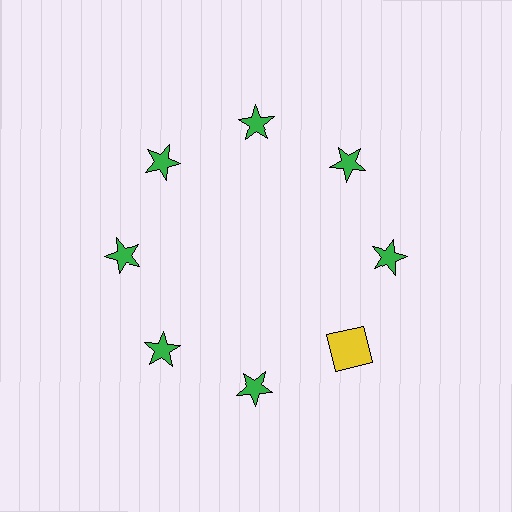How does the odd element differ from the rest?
It differs in both color (yellow instead of green) and shape (square instead of star).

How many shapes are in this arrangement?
There are 8 shapes arranged in a ring pattern.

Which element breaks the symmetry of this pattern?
The yellow square at roughly the 4 o'clock position breaks the symmetry. All other shapes are green stars.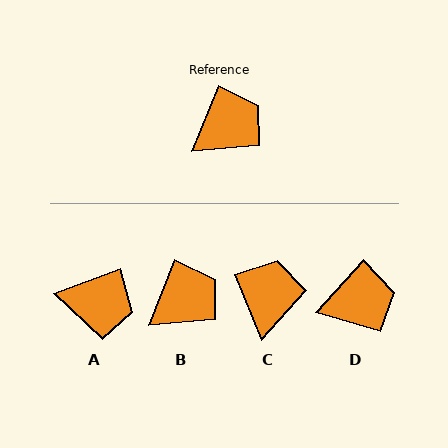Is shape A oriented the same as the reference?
No, it is off by about 48 degrees.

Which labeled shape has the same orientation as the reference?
B.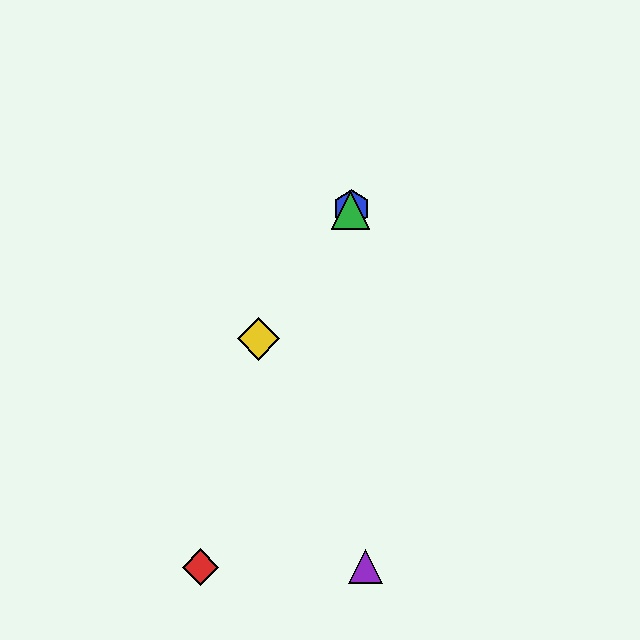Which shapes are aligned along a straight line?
The blue hexagon, the green triangle, the yellow diamond are aligned along a straight line.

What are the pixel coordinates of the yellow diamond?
The yellow diamond is at (259, 339).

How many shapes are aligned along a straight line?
3 shapes (the blue hexagon, the green triangle, the yellow diamond) are aligned along a straight line.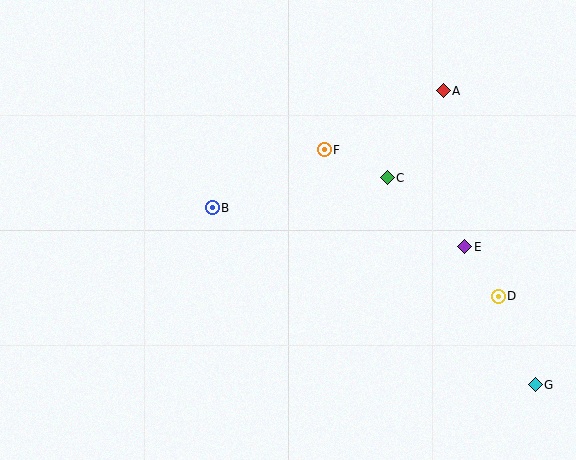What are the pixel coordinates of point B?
Point B is at (212, 208).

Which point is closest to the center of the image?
Point B at (212, 208) is closest to the center.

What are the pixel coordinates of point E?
Point E is at (465, 247).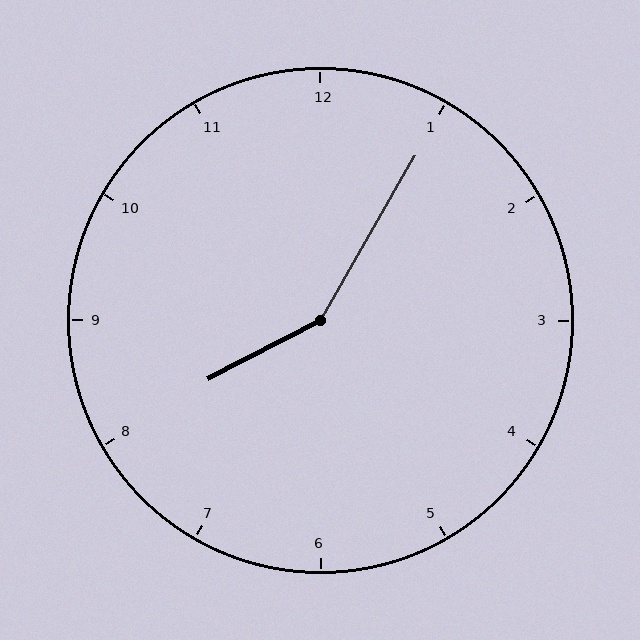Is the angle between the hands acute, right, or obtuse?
It is obtuse.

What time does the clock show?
8:05.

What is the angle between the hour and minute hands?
Approximately 148 degrees.